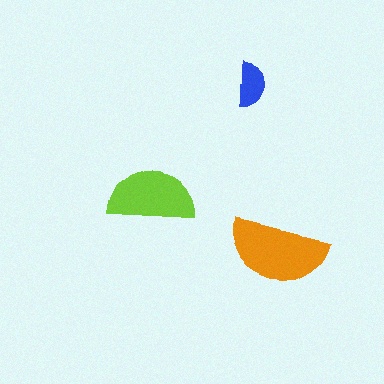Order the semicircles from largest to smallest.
the orange one, the lime one, the blue one.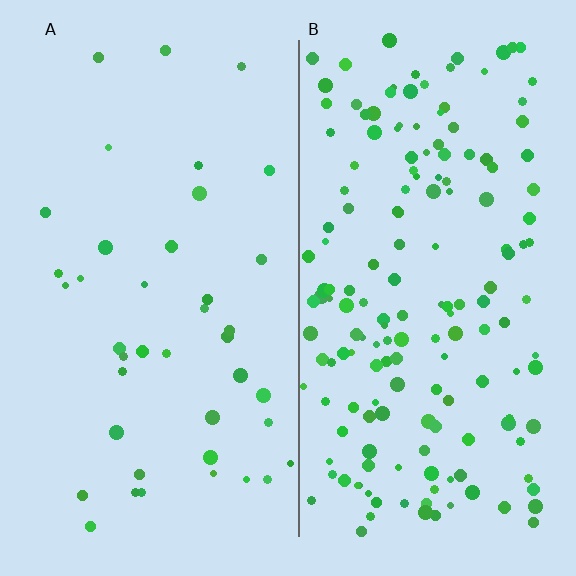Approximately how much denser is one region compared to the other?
Approximately 4.2× — region B over region A.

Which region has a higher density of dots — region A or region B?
B (the right).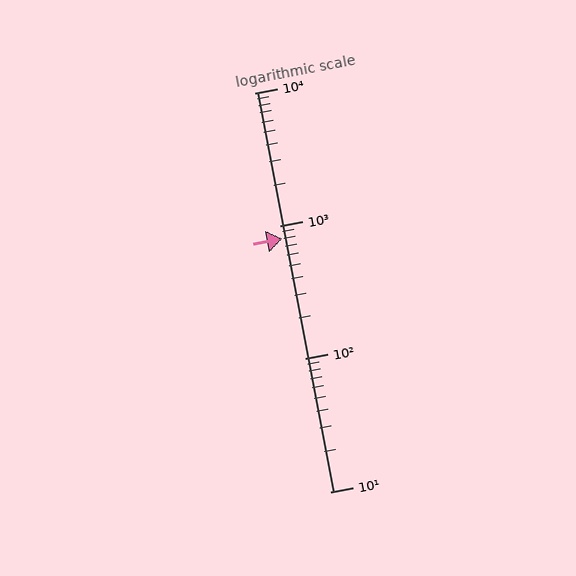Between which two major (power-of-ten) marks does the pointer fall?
The pointer is between 100 and 1000.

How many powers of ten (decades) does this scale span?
The scale spans 3 decades, from 10 to 10000.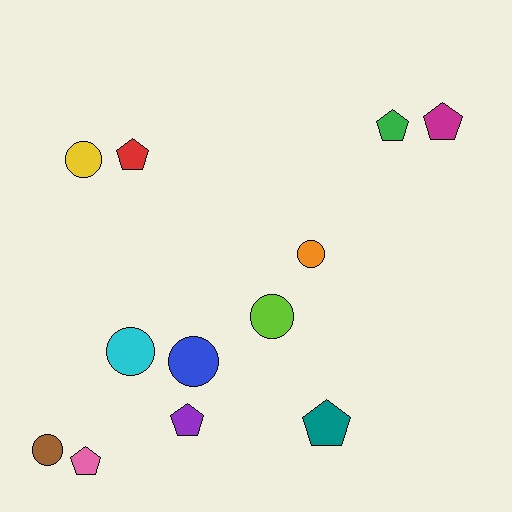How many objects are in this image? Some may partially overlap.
There are 12 objects.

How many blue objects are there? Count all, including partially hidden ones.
There is 1 blue object.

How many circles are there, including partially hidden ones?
There are 6 circles.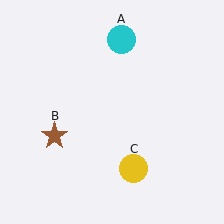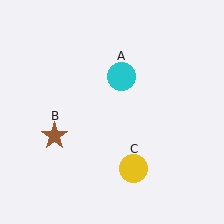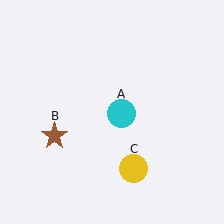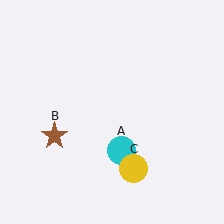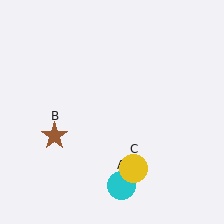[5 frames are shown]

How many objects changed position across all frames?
1 object changed position: cyan circle (object A).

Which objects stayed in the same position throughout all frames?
Brown star (object B) and yellow circle (object C) remained stationary.